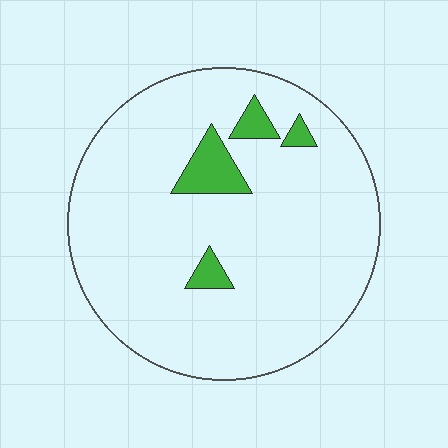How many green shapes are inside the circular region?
4.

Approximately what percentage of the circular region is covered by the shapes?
Approximately 10%.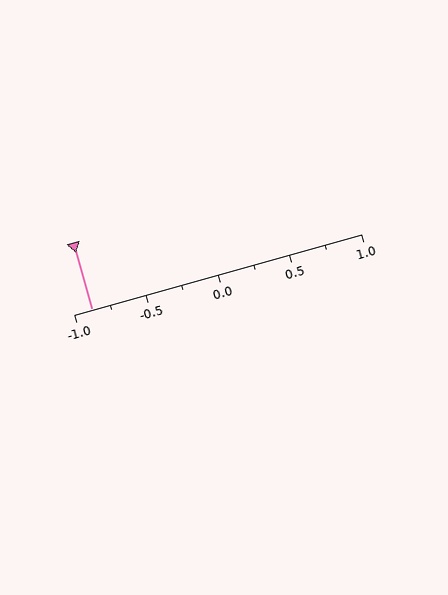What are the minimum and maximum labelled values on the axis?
The axis runs from -1.0 to 1.0.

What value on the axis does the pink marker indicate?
The marker indicates approximately -0.88.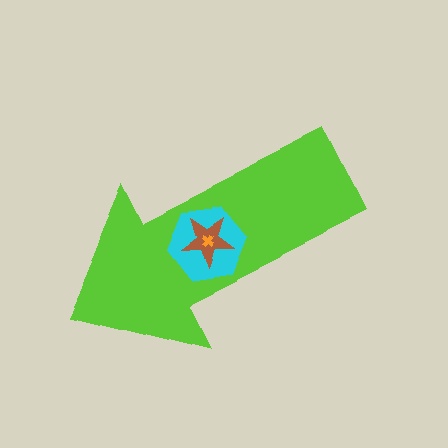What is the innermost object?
The orange cross.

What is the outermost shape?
The lime arrow.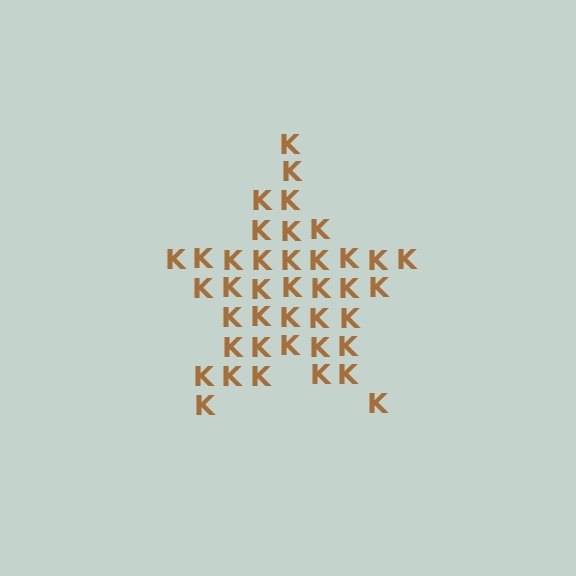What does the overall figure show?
The overall figure shows a star.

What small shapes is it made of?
It is made of small letter K's.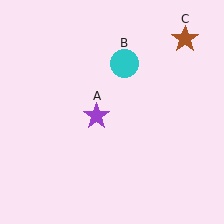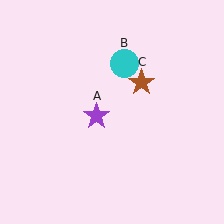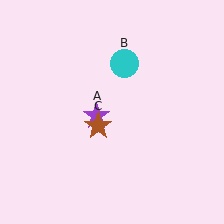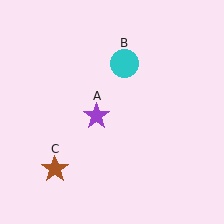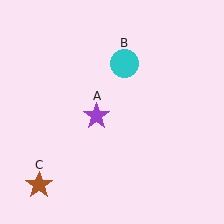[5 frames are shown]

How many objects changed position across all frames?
1 object changed position: brown star (object C).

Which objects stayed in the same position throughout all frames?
Purple star (object A) and cyan circle (object B) remained stationary.